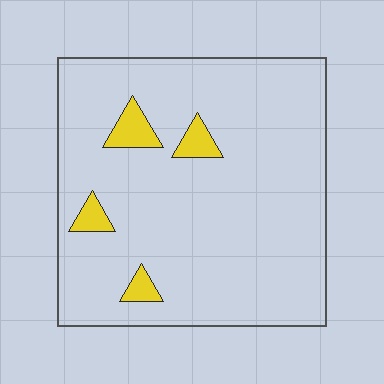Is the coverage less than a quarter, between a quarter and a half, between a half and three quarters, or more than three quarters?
Less than a quarter.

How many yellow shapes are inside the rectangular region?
4.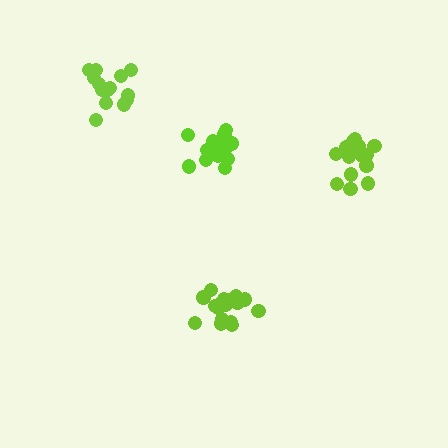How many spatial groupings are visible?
There are 4 spatial groupings.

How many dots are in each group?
Group 1: 17 dots, Group 2: 18 dots, Group 3: 16 dots, Group 4: 15 dots (66 total).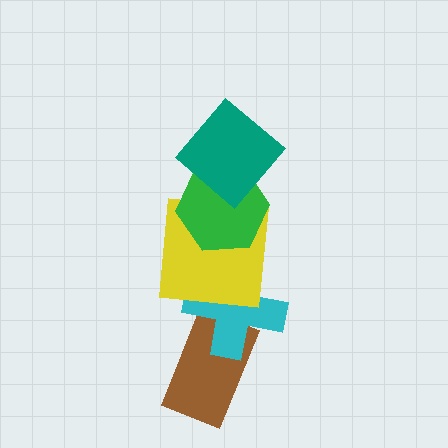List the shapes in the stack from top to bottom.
From top to bottom: the teal diamond, the green hexagon, the yellow square, the cyan cross, the brown rectangle.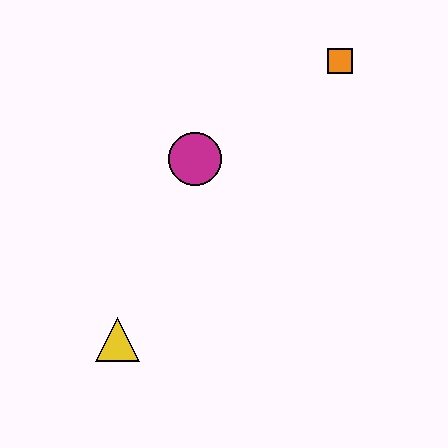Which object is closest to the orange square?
The magenta circle is closest to the orange square.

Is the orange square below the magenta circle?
No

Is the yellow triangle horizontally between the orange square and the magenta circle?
No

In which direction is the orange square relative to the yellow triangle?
The orange square is above the yellow triangle.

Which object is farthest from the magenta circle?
The yellow triangle is farthest from the magenta circle.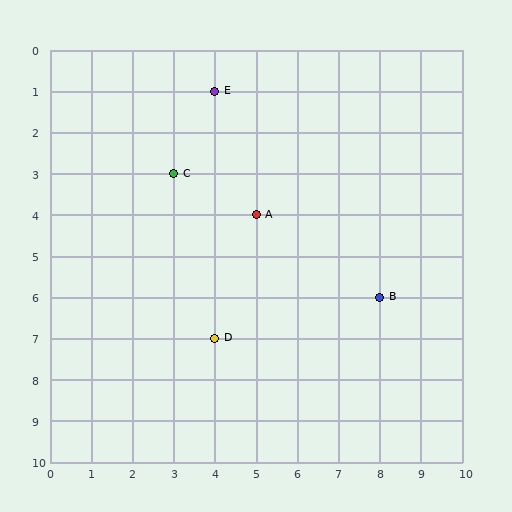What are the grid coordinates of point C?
Point C is at grid coordinates (3, 3).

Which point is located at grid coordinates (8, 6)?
Point B is at (8, 6).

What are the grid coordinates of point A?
Point A is at grid coordinates (5, 4).